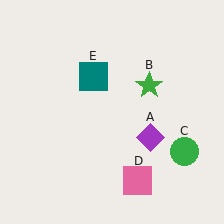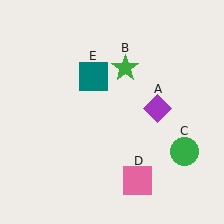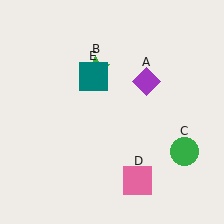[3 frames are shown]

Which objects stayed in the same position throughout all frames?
Green circle (object C) and pink square (object D) and teal square (object E) remained stationary.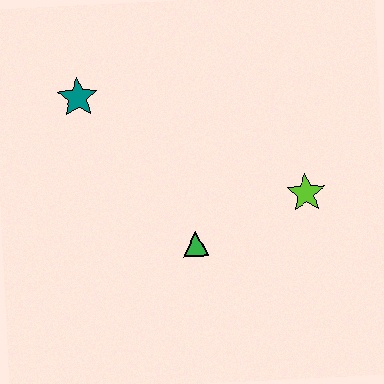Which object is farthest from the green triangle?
The teal star is farthest from the green triangle.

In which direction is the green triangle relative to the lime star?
The green triangle is to the left of the lime star.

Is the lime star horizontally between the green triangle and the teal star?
No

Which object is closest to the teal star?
The green triangle is closest to the teal star.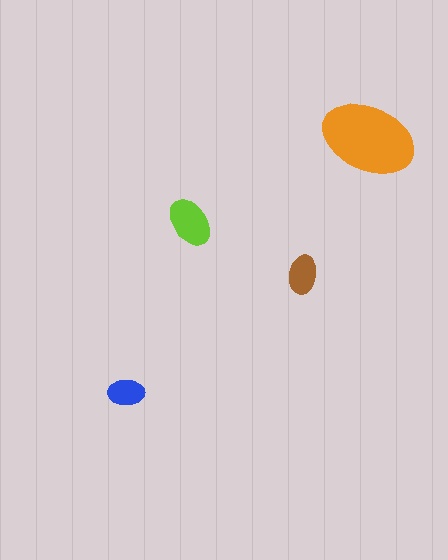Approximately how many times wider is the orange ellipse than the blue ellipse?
About 2.5 times wider.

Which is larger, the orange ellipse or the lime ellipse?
The orange one.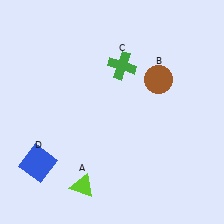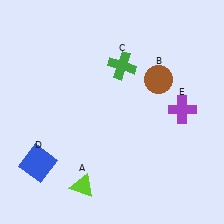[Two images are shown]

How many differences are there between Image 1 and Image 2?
There is 1 difference between the two images.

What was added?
A purple cross (E) was added in Image 2.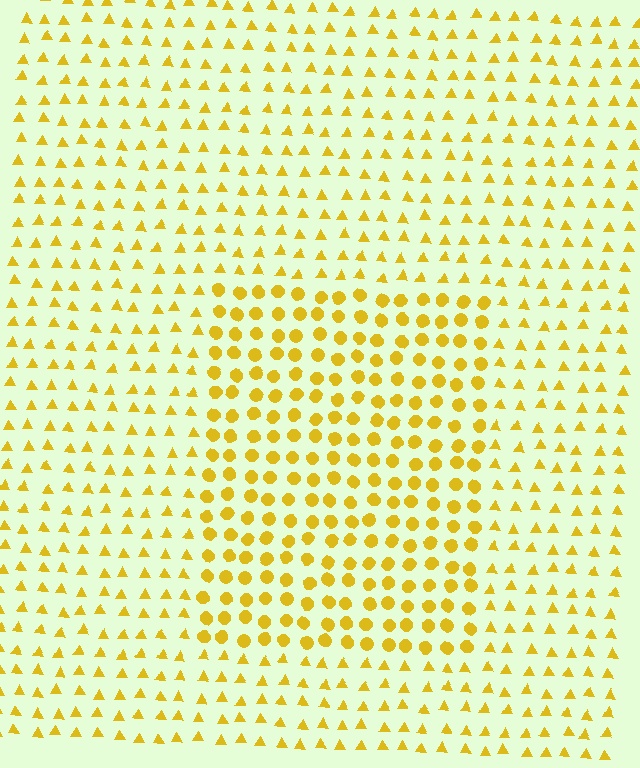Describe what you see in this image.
The image is filled with small yellow elements arranged in a uniform grid. A rectangle-shaped region contains circles, while the surrounding area contains triangles. The boundary is defined purely by the change in element shape.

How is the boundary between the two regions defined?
The boundary is defined by a change in element shape: circles inside vs. triangles outside. All elements share the same color and spacing.